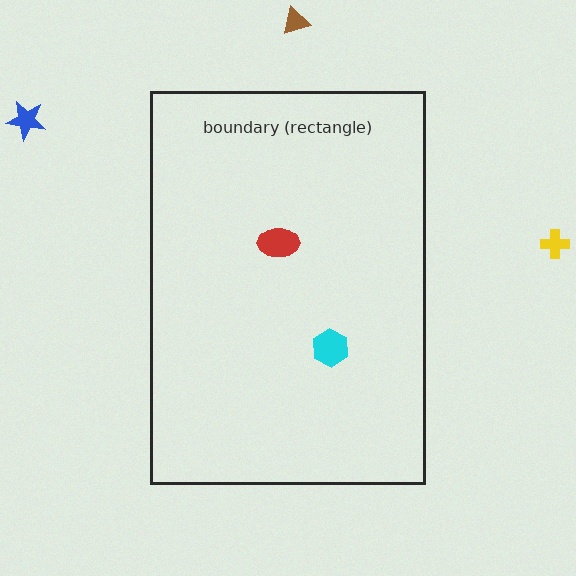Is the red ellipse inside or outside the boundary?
Inside.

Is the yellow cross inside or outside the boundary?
Outside.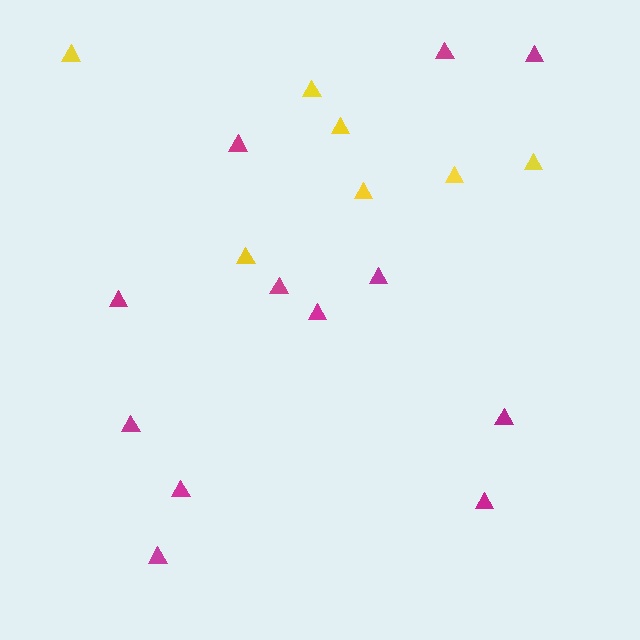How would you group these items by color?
There are 2 groups: one group of yellow triangles (7) and one group of magenta triangles (12).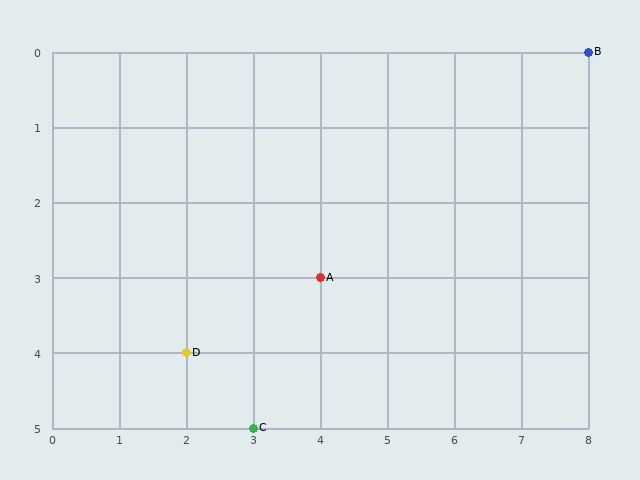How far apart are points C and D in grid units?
Points C and D are 1 column and 1 row apart (about 1.4 grid units diagonally).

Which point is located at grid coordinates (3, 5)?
Point C is at (3, 5).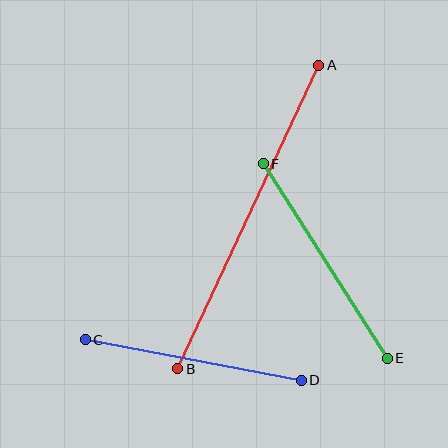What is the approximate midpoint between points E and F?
The midpoint is at approximately (325, 261) pixels.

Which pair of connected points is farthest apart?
Points A and B are farthest apart.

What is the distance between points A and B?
The distance is approximately 335 pixels.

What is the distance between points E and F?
The distance is approximately 231 pixels.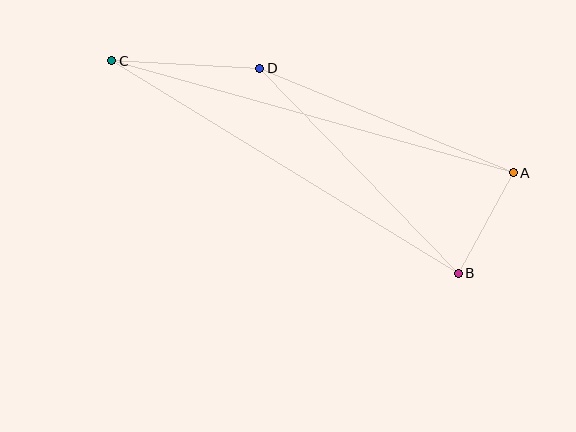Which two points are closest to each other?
Points A and B are closest to each other.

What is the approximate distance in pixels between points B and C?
The distance between B and C is approximately 407 pixels.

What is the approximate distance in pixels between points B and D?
The distance between B and D is approximately 285 pixels.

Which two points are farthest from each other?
Points A and C are farthest from each other.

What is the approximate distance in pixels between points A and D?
The distance between A and D is approximately 274 pixels.